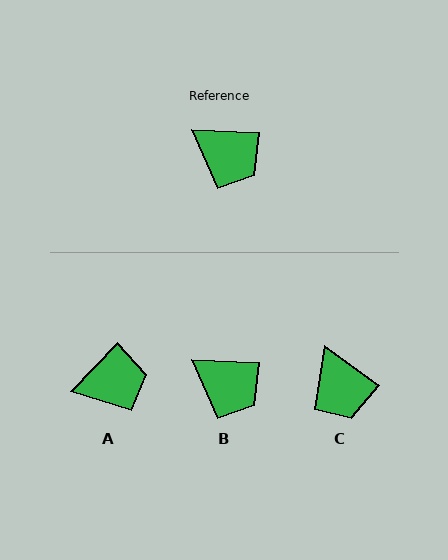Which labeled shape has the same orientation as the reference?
B.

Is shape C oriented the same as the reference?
No, it is off by about 33 degrees.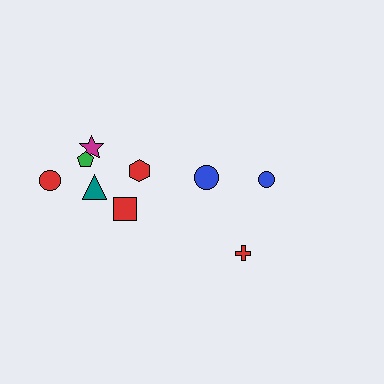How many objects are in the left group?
There are 6 objects.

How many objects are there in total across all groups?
There are 9 objects.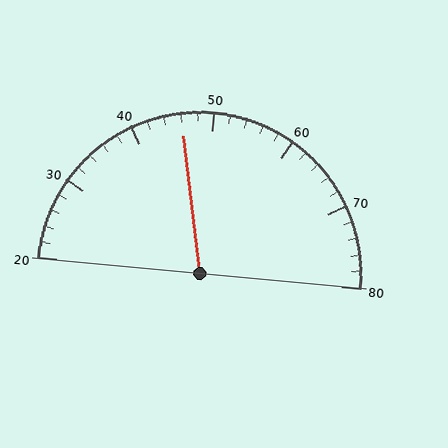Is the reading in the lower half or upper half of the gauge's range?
The reading is in the lower half of the range (20 to 80).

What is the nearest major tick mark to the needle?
The nearest major tick mark is 50.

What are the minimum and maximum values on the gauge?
The gauge ranges from 20 to 80.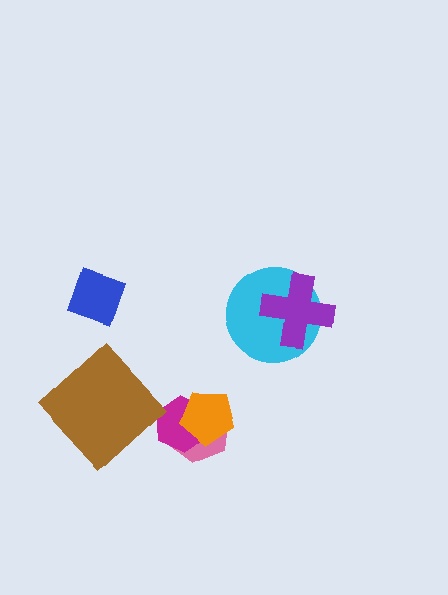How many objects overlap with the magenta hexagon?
2 objects overlap with the magenta hexagon.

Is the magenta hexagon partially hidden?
Yes, it is partially covered by another shape.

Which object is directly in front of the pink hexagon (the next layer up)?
The magenta hexagon is directly in front of the pink hexagon.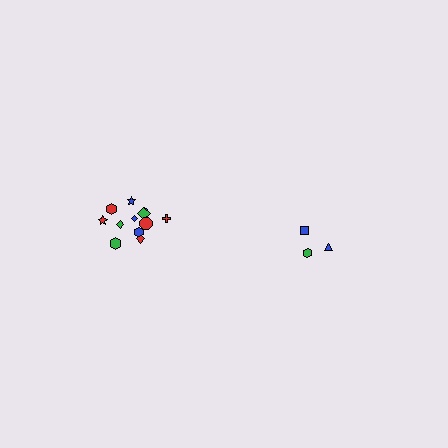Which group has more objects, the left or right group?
The left group.